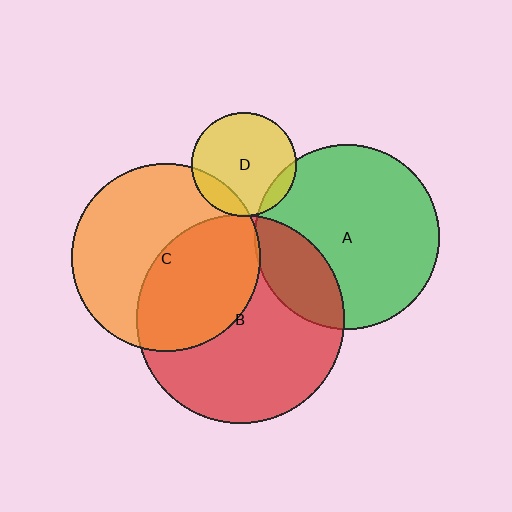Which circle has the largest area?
Circle B (red).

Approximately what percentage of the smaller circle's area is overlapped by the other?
Approximately 10%.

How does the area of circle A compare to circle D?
Approximately 3.2 times.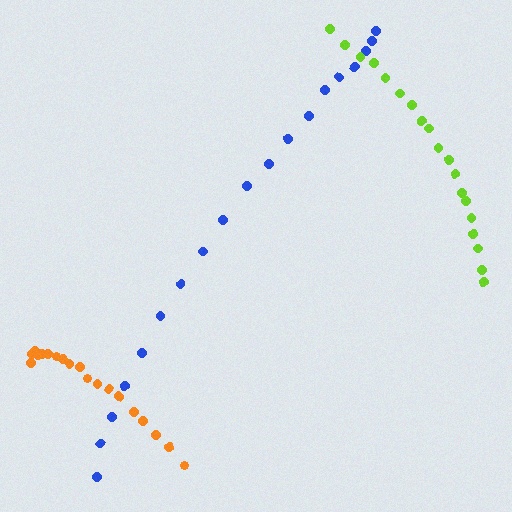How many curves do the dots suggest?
There are 3 distinct paths.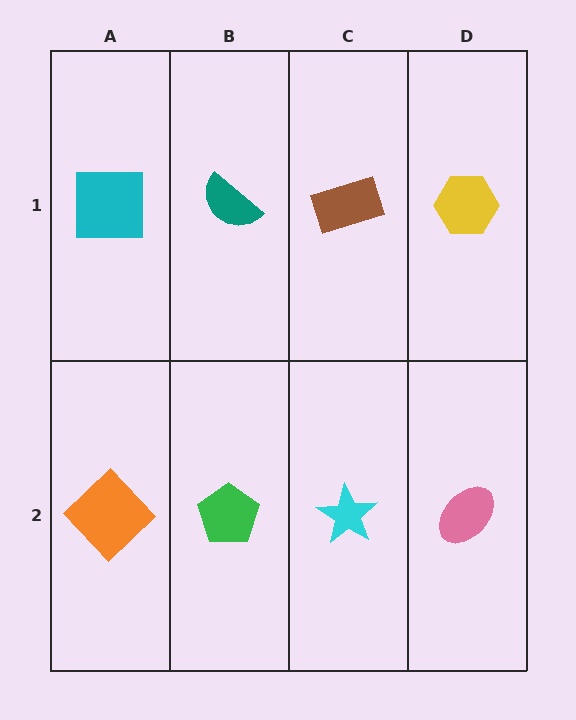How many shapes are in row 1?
4 shapes.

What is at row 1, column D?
A yellow hexagon.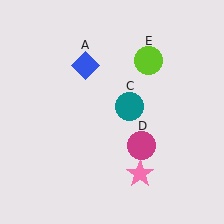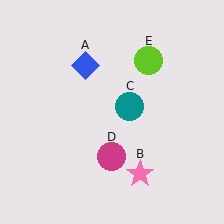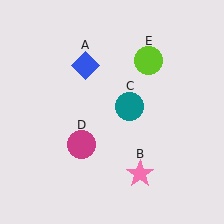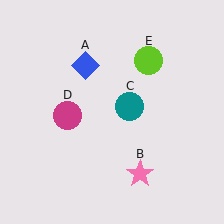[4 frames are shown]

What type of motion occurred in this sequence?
The magenta circle (object D) rotated clockwise around the center of the scene.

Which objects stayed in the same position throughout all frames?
Blue diamond (object A) and pink star (object B) and teal circle (object C) and lime circle (object E) remained stationary.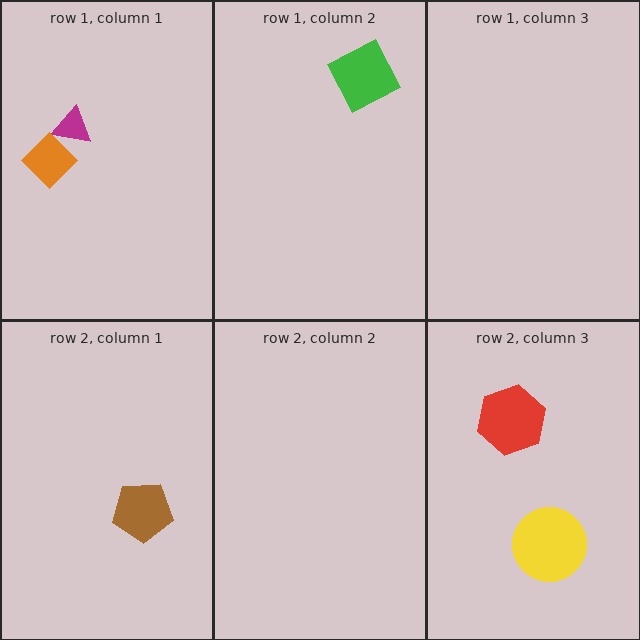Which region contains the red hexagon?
The row 2, column 3 region.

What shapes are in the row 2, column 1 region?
The brown pentagon.